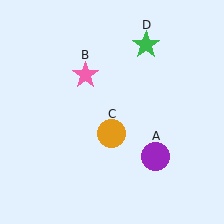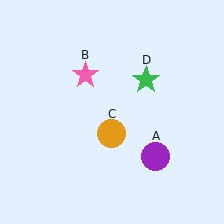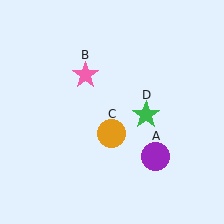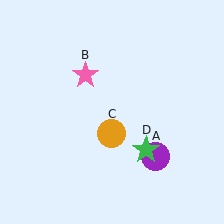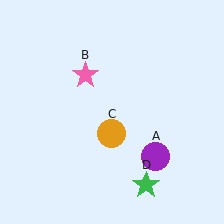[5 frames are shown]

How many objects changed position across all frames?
1 object changed position: green star (object D).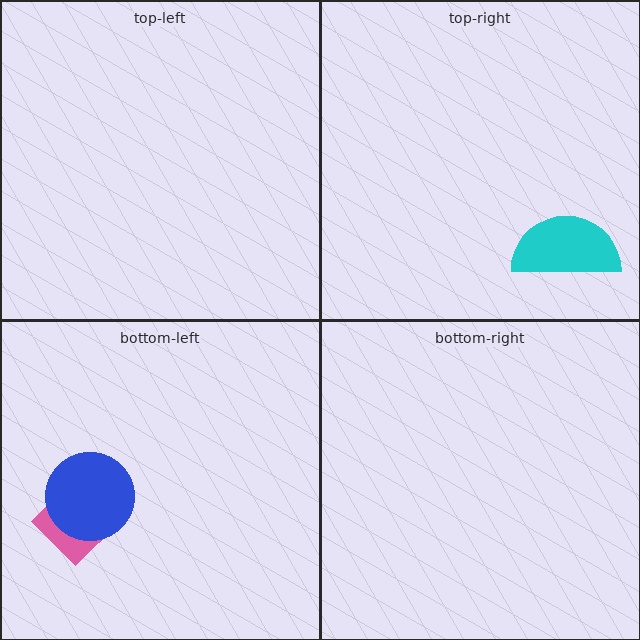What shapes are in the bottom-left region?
The pink diamond, the blue circle.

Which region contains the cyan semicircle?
The top-right region.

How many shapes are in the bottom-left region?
2.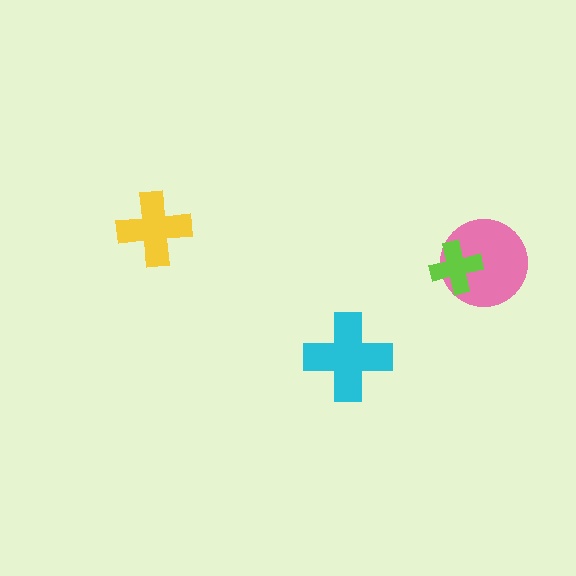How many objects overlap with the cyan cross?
0 objects overlap with the cyan cross.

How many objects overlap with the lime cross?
1 object overlaps with the lime cross.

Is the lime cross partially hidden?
No, no other shape covers it.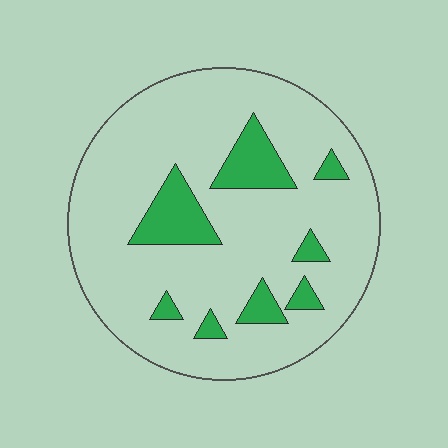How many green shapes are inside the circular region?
8.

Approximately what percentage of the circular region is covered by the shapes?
Approximately 15%.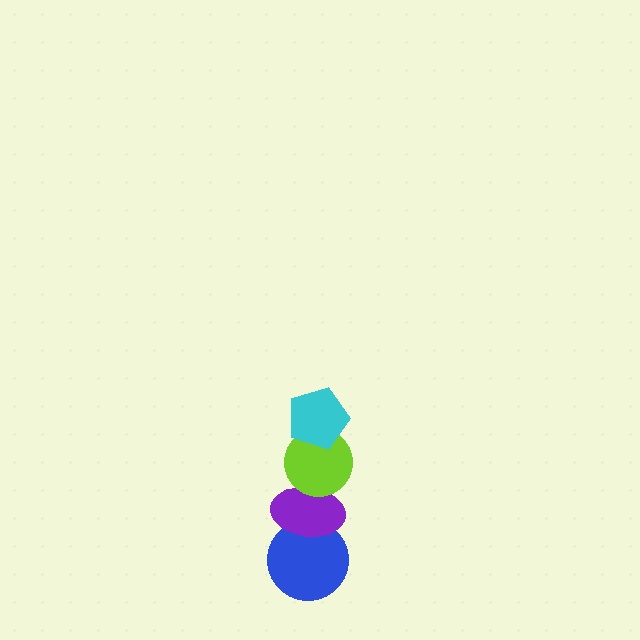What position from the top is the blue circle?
The blue circle is 4th from the top.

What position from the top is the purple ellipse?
The purple ellipse is 3rd from the top.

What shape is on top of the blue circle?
The purple ellipse is on top of the blue circle.